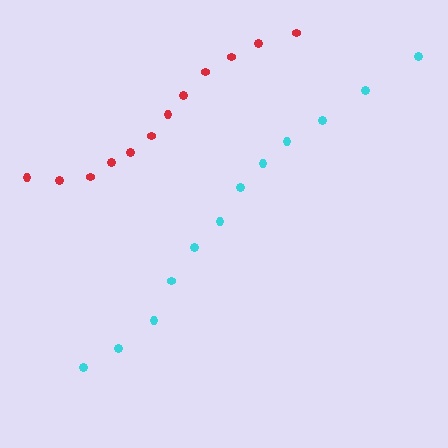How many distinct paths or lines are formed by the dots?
There are 2 distinct paths.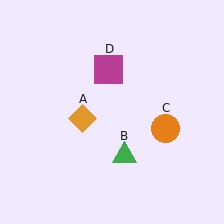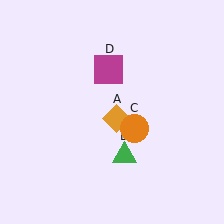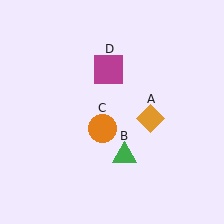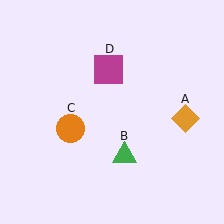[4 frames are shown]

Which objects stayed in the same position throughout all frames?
Green triangle (object B) and magenta square (object D) remained stationary.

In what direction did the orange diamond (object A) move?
The orange diamond (object A) moved right.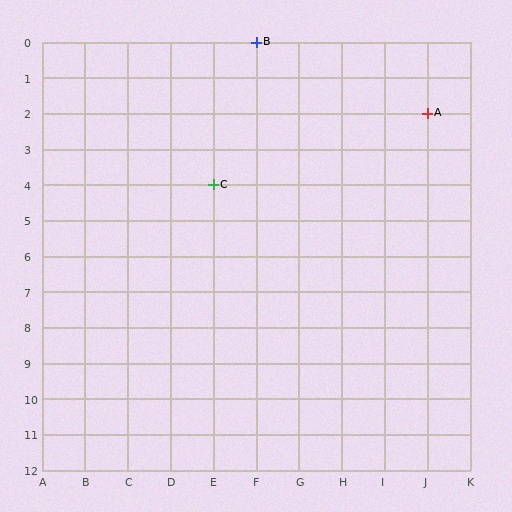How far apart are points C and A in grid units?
Points C and A are 5 columns and 2 rows apart (about 5.4 grid units diagonally).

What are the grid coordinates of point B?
Point B is at grid coordinates (F, 0).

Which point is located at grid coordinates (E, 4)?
Point C is at (E, 4).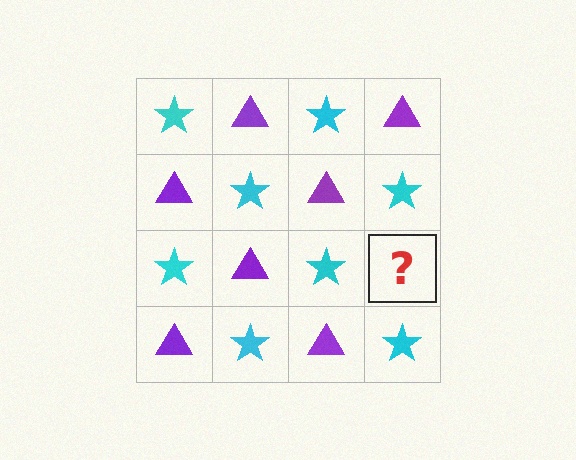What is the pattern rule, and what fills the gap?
The rule is that it alternates cyan star and purple triangle in a checkerboard pattern. The gap should be filled with a purple triangle.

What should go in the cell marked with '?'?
The missing cell should contain a purple triangle.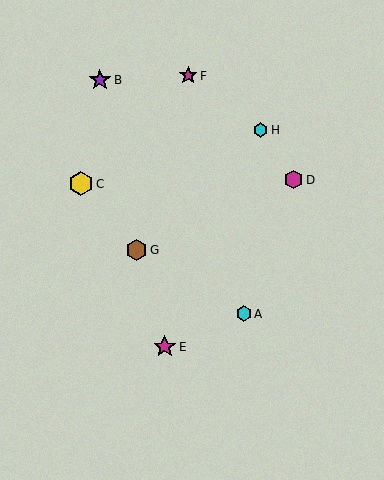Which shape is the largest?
The yellow hexagon (labeled C) is the largest.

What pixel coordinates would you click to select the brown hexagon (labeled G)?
Click at (137, 250) to select the brown hexagon G.